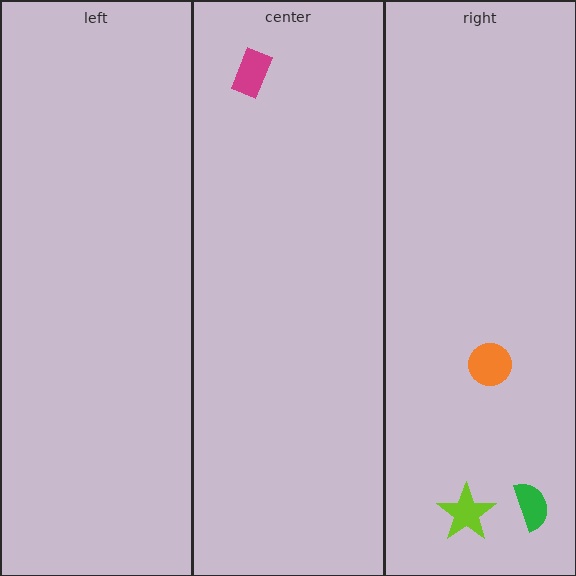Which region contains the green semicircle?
The right region.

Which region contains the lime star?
The right region.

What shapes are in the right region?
The lime star, the orange circle, the green semicircle.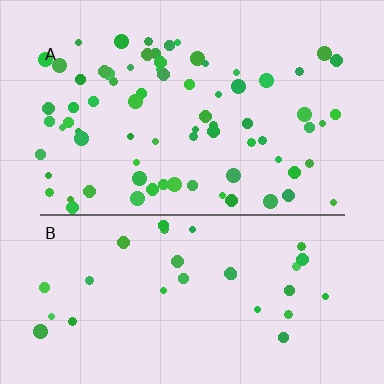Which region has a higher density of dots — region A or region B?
A (the top).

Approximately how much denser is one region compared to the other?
Approximately 2.5× — region A over region B.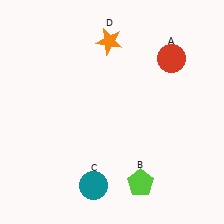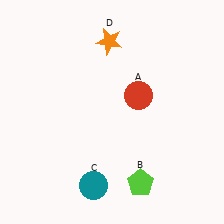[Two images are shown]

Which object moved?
The red circle (A) moved down.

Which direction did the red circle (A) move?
The red circle (A) moved down.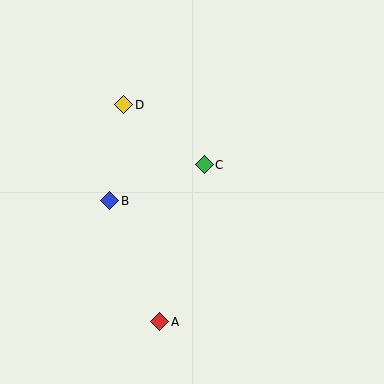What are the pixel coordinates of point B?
Point B is at (110, 201).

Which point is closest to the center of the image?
Point C at (204, 165) is closest to the center.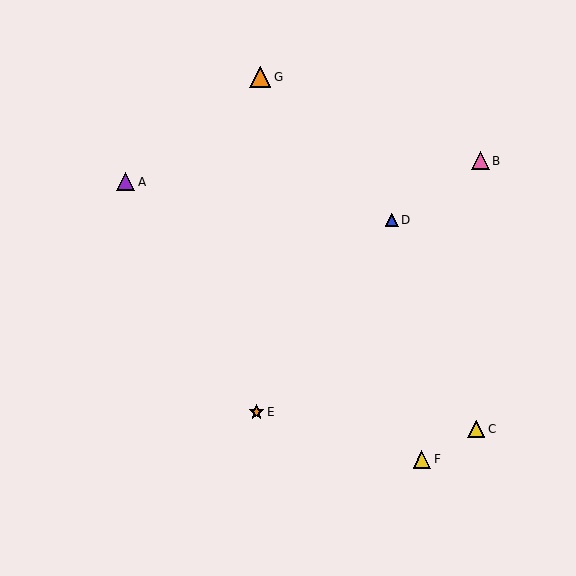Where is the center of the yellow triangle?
The center of the yellow triangle is at (476, 429).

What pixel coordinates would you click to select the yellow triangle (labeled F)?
Click at (422, 459) to select the yellow triangle F.